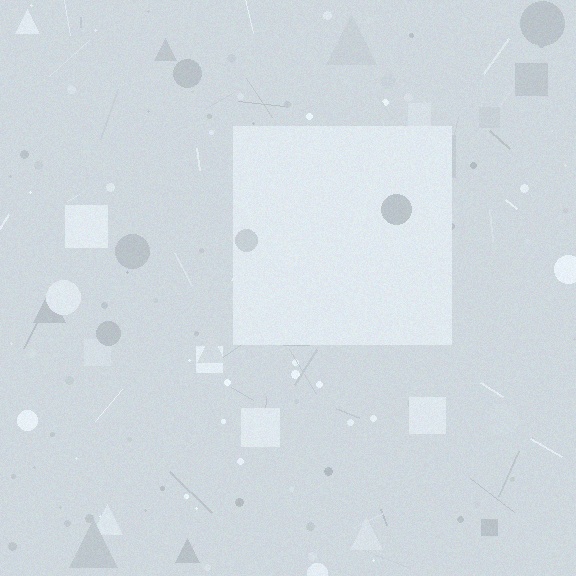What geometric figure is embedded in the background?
A square is embedded in the background.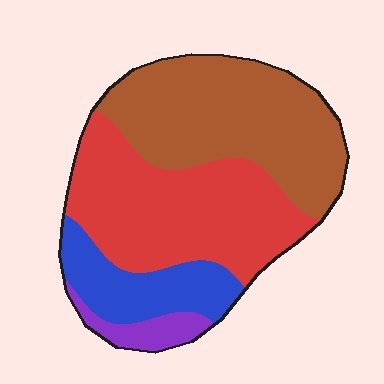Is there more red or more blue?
Red.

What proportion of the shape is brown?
Brown covers 39% of the shape.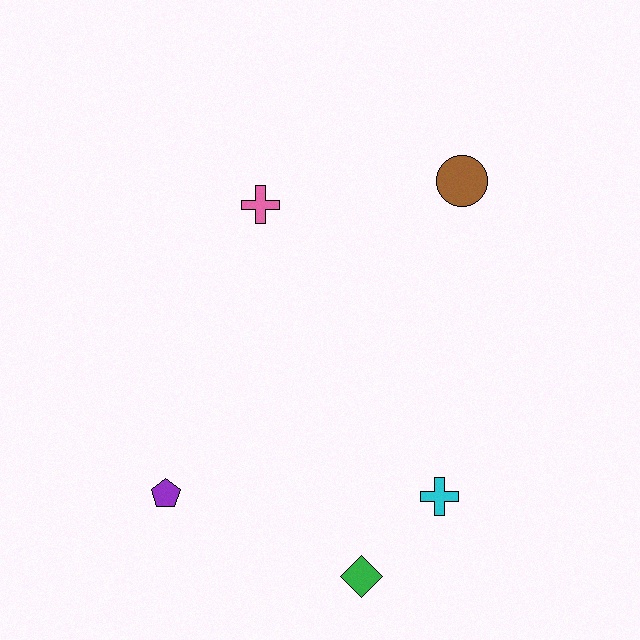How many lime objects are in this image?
There are no lime objects.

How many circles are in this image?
There is 1 circle.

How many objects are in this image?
There are 5 objects.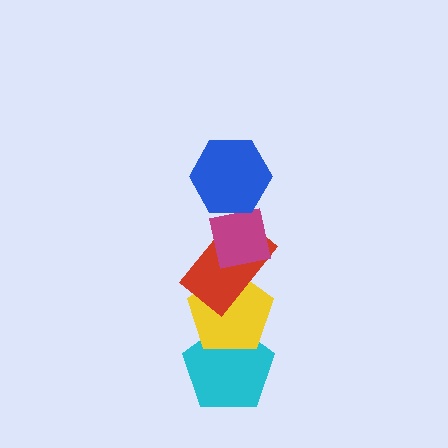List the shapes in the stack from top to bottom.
From top to bottom: the blue hexagon, the magenta square, the red rectangle, the yellow pentagon, the cyan pentagon.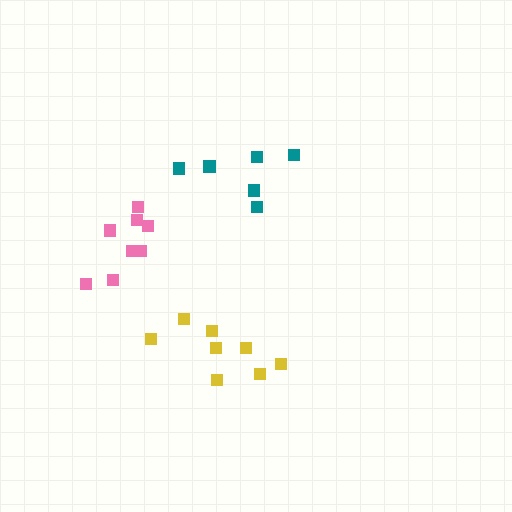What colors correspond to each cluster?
The clusters are colored: yellow, teal, pink.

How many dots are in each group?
Group 1: 8 dots, Group 2: 6 dots, Group 3: 8 dots (22 total).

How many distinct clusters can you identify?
There are 3 distinct clusters.